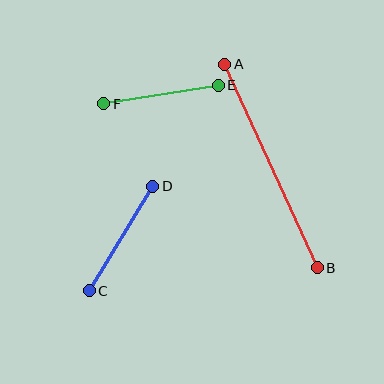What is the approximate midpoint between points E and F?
The midpoint is at approximately (161, 94) pixels.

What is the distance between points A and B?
The distance is approximately 224 pixels.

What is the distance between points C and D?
The distance is approximately 122 pixels.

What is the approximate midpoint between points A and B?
The midpoint is at approximately (271, 166) pixels.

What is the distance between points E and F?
The distance is approximately 116 pixels.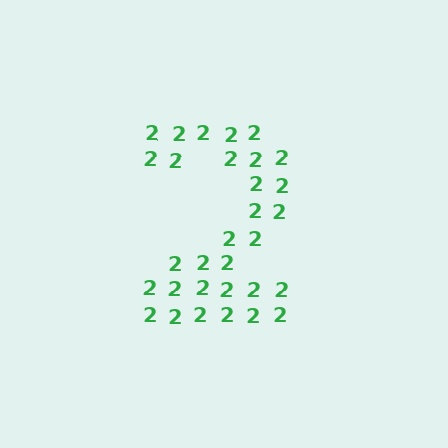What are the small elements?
The small elements are digit 2's.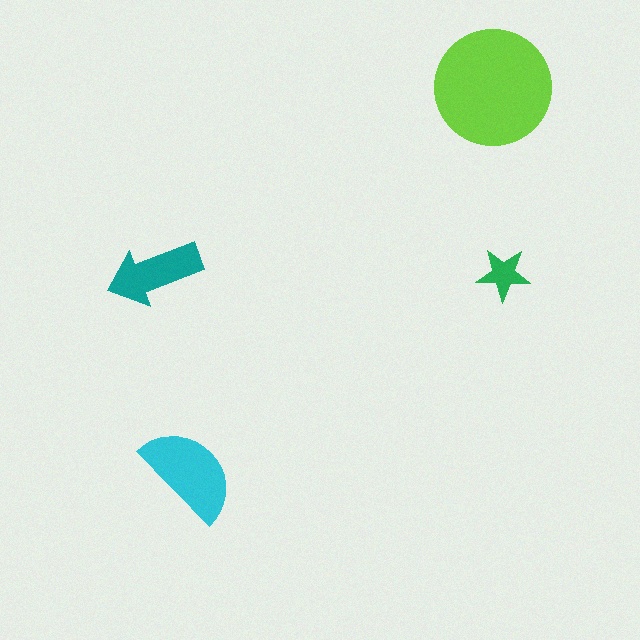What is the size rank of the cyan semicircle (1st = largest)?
2nd.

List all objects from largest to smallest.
The lime circle, the cyan semicircle, the teal arrow, the green star.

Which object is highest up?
The lime circle is topmost.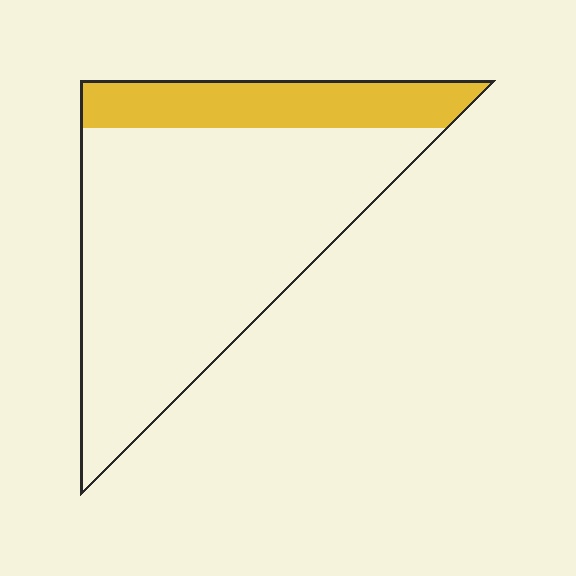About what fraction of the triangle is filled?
About one fifth (1/5).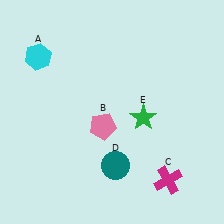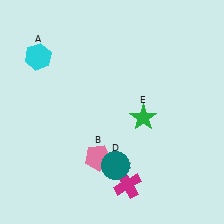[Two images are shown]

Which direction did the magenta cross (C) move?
The magenta cross (C) moved left.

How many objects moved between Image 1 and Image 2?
2 objects moved between the two images.